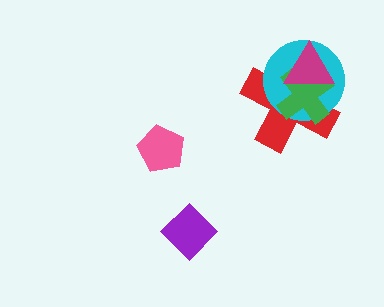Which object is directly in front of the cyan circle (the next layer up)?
The green cross is directly in front of the cyan circle.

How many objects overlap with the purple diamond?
0 objects overlap with the purple diamond.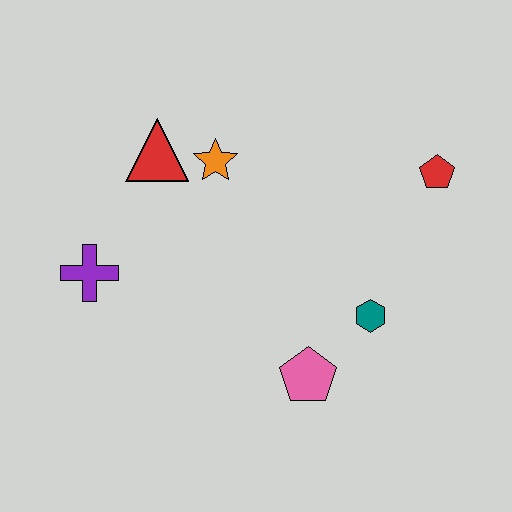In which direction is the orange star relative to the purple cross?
The orange star is to the right of the purple cross.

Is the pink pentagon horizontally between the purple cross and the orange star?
No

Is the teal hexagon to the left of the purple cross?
No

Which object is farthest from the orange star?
The pink pentagon is farthest from the orange star.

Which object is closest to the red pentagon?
The teal hexagon is closest to the red pentagon.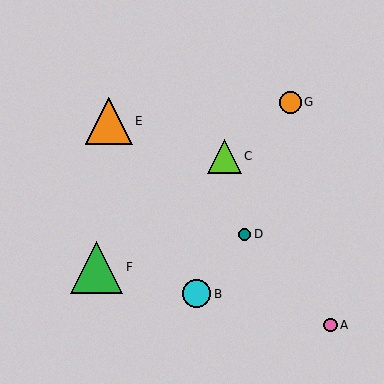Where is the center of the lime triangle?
The center of the lime triangle is at (225, 156).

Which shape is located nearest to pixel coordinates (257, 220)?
The teal circle (labeled D) at (245, 234) is nearest to that location.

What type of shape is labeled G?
Shape G is an orange circle.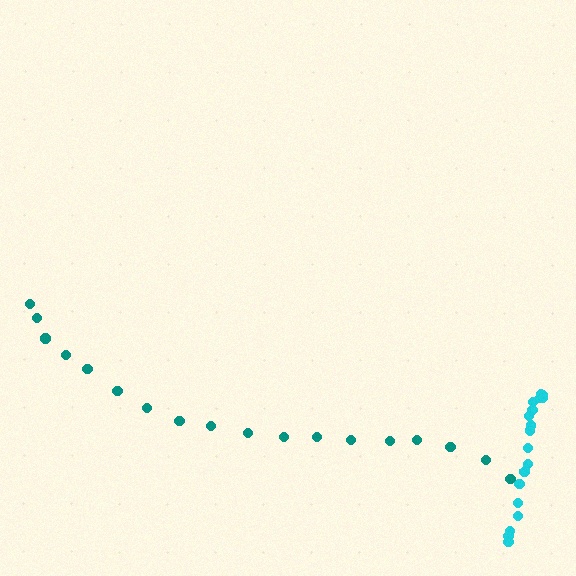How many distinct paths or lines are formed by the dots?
There are 2 distinct paths.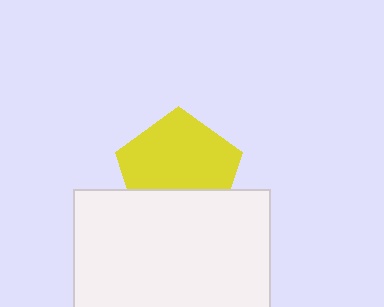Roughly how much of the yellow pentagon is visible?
Most of it is visible (roughly 68%).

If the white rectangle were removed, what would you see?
You would see the complete yellow pentagon.